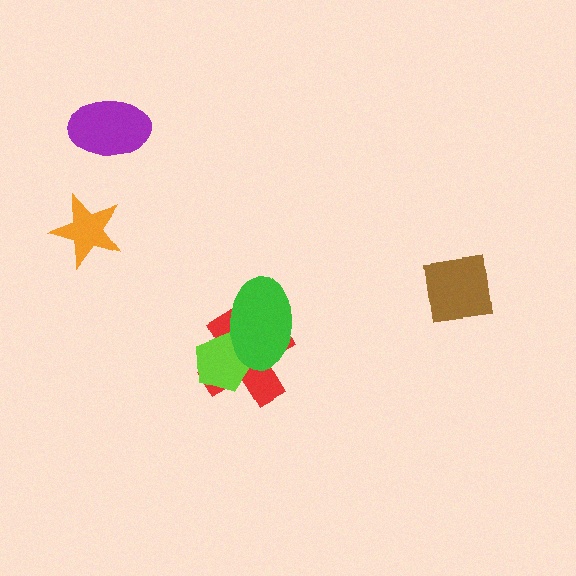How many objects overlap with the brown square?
0 objects overlap with the brown square.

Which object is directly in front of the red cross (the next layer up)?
The lime pentagon is directly in front of the red cross.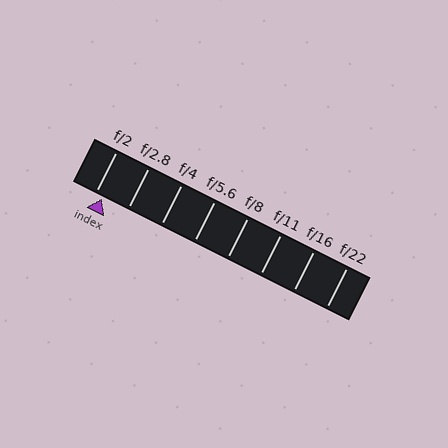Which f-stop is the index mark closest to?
The index mark is closest to f/2.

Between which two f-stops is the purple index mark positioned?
The index mark is between f/2 and f/2.8.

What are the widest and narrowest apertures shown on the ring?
The widest aperture shown is f/2 and the narrowest is f/22.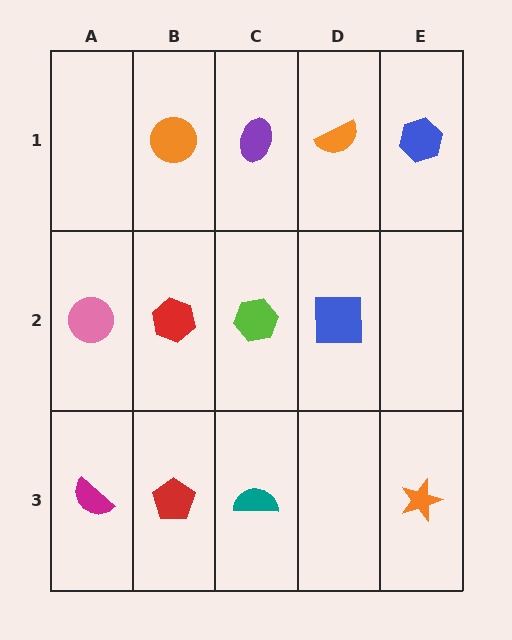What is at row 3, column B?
A red pentagon.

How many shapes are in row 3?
4 shapes.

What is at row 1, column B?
An orange circle.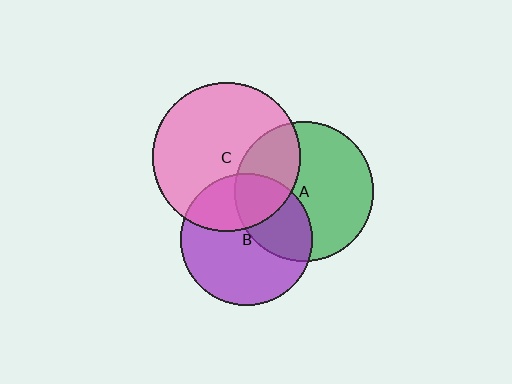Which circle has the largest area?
Circle C (pink).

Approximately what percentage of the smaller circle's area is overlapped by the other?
Approximately 30%.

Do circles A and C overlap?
Yes.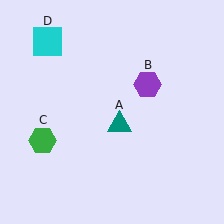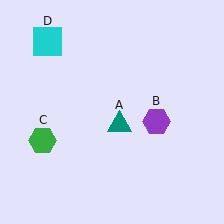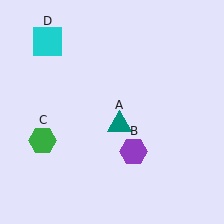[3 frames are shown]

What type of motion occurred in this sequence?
The purple hexagon (object B) rotated clockwise around the center of the scene.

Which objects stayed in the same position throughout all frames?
Teal triangle (object A) and green hexagon (object C) and cyan square (object D) remained stationary.